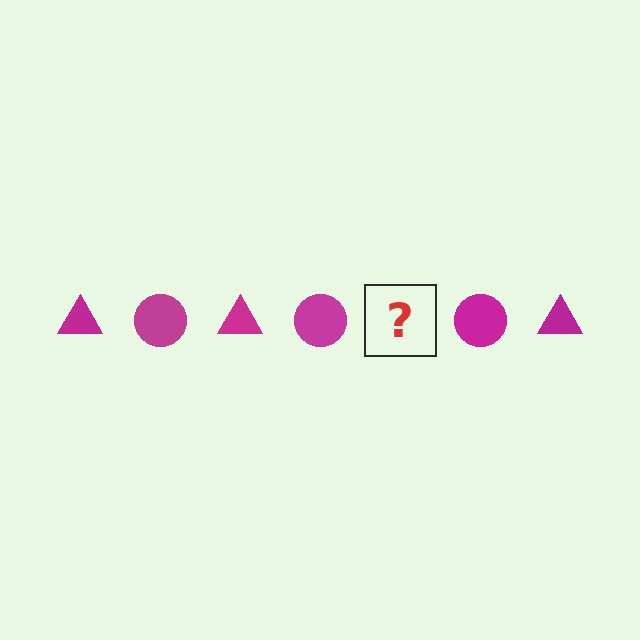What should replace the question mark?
The question mark should be replaced with a magenta triangle.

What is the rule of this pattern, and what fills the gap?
The rule is that the pattern cycles through triangle, circle shapes in magenta. The gap should be filled with a magenta triangle.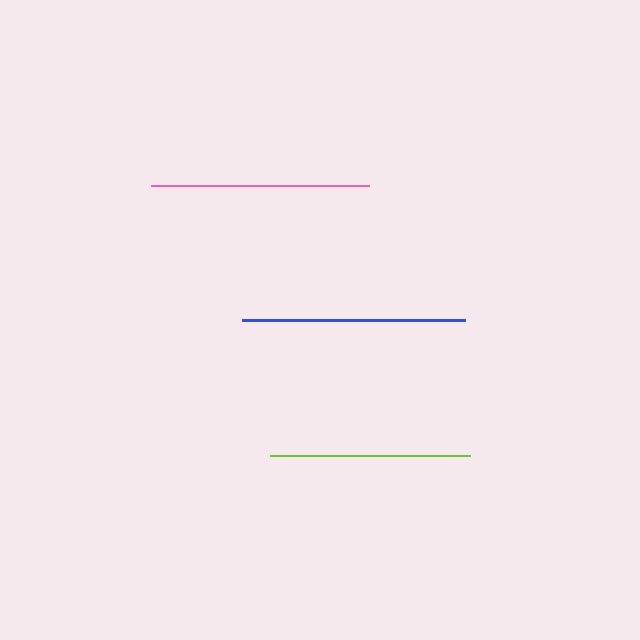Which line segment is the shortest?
The lime line is the shortest at approximately 201 pixels.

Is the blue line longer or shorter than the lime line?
The blue line is longer than the lime line.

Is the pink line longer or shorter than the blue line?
The blue line is longer than the pink line.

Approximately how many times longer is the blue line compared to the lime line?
The blue line is approximately 1.1 times the length of the lime line.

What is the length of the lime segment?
The lime segment is approximately 201 pixels long.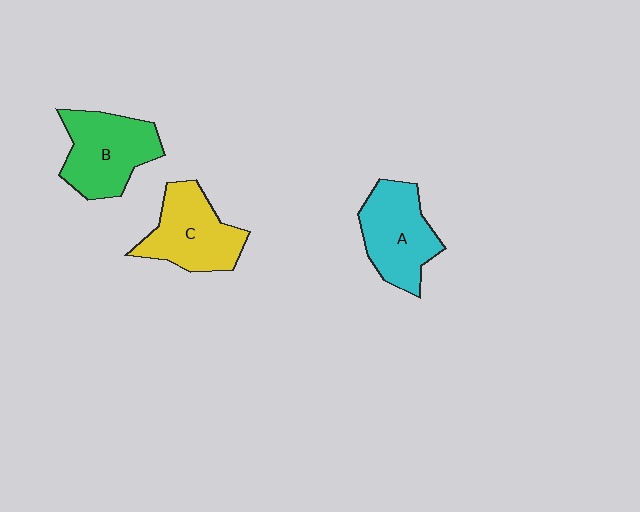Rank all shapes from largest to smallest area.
From largest to smallest: B (green), A (cyan), C (yellow).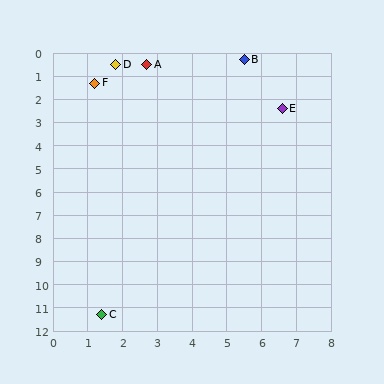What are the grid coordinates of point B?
Point B is at approximately (5.5, 0.3).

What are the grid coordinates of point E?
Point E is at approximately (6.6, 2.4).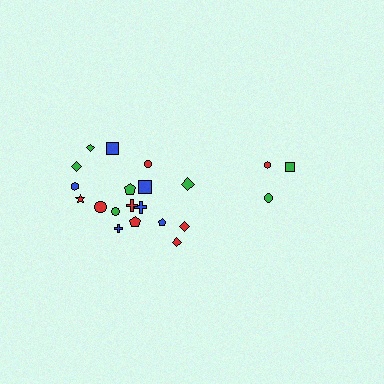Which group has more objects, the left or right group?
The left group.